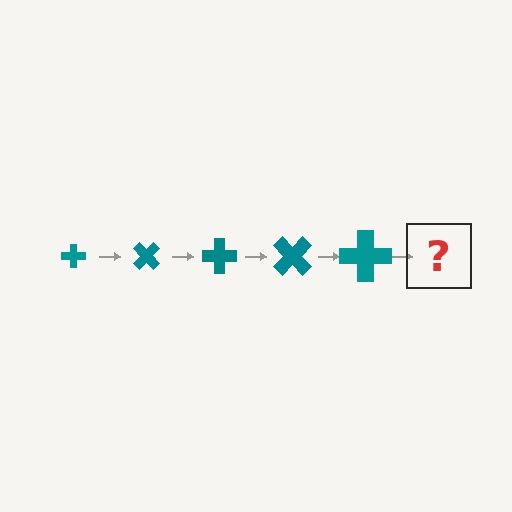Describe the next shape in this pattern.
It should be a cross, larger than the previous one and rotated 225 degrees from the start.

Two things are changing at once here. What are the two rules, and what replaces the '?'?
The two rules are that the cross grows larger each step and it rotates 45 degrees each step. The '?' should be a cross, larger than the previous one and rotated 225 degrees from the start.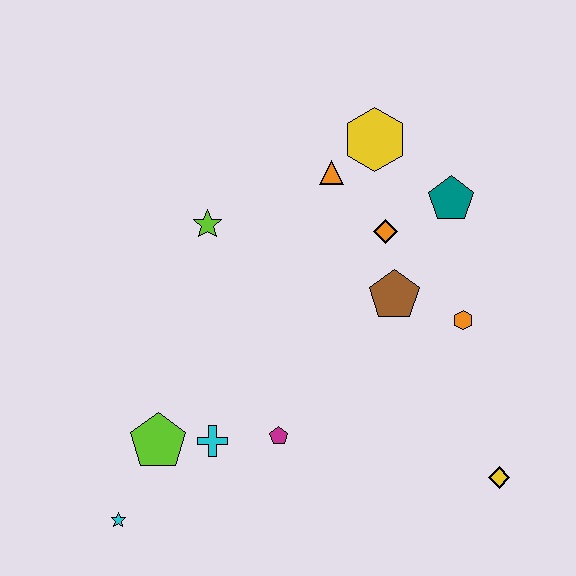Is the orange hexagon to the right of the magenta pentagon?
Yes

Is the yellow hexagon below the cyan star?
No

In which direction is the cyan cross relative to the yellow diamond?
The cyan cross is to the left of the yellow diamond.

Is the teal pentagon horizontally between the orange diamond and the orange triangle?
No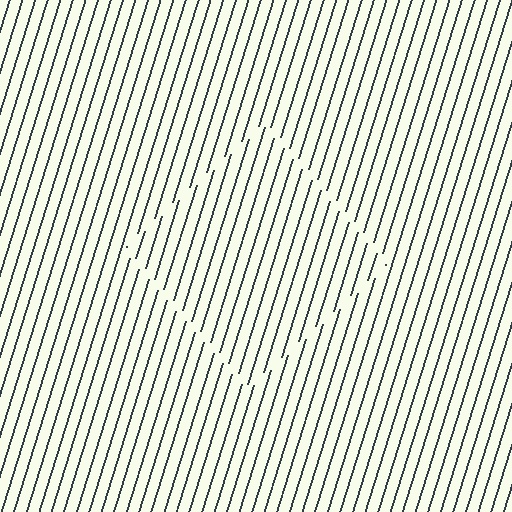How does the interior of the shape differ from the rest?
The interior of the shape contains the same grating, shifted by half a period — the contour is defined by the phase discontinuity where line-ends from the inner and outer gratings abut.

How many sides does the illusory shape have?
4 sides — the line-ends trace a square.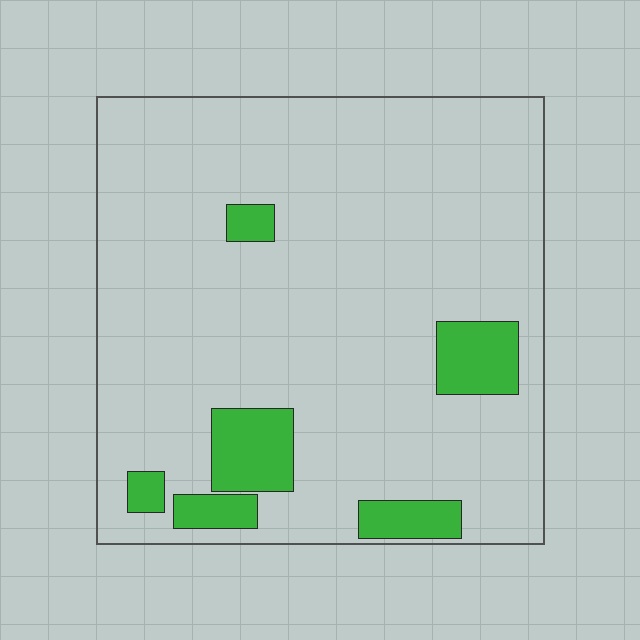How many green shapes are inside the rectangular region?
6.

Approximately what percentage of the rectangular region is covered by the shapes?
Approximately 10%.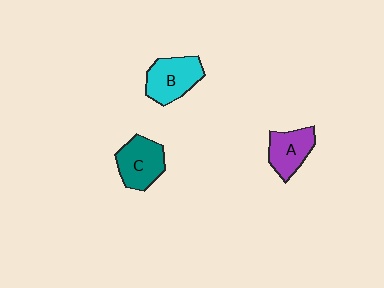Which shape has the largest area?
Shape B (cyan).